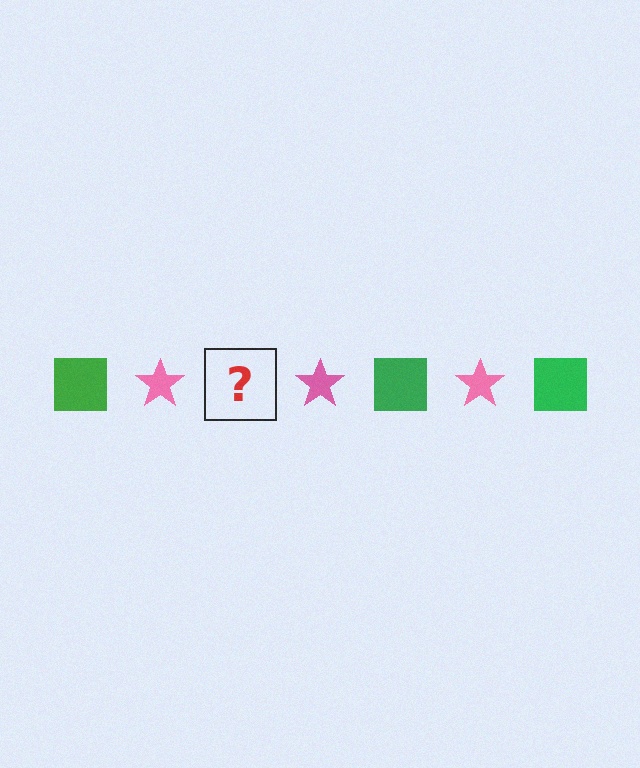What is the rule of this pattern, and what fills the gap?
The rule is that the pattern alternates between green square and pink star. The gap should be filled with a green square.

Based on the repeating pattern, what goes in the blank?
The blank should be a green square.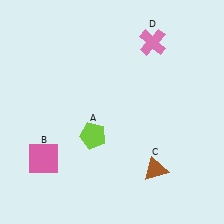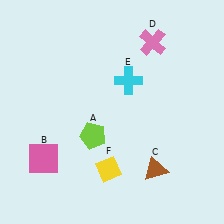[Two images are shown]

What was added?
A cyan cross (E), a yellow diamond (F) were added in Image 2.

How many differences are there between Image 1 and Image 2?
There are 2 differences between the two images.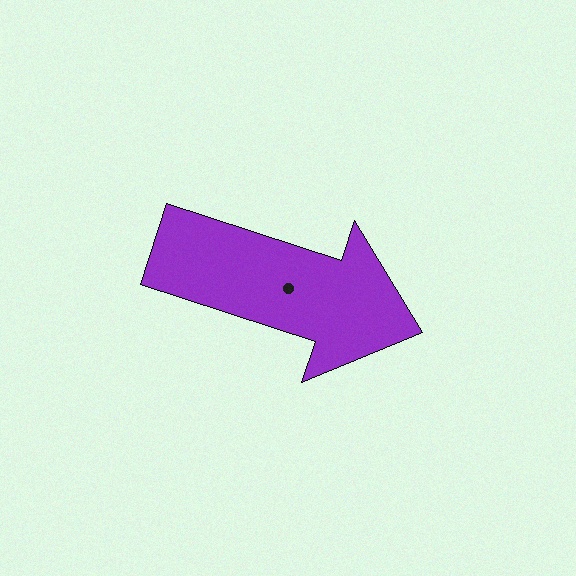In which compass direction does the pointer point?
East.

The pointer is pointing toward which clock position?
Roughly 4 o'clock.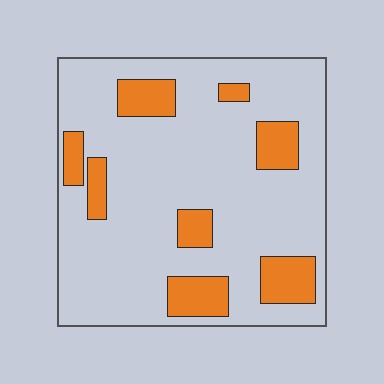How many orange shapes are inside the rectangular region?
8.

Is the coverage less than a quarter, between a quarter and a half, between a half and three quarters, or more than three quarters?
Less than a quarter.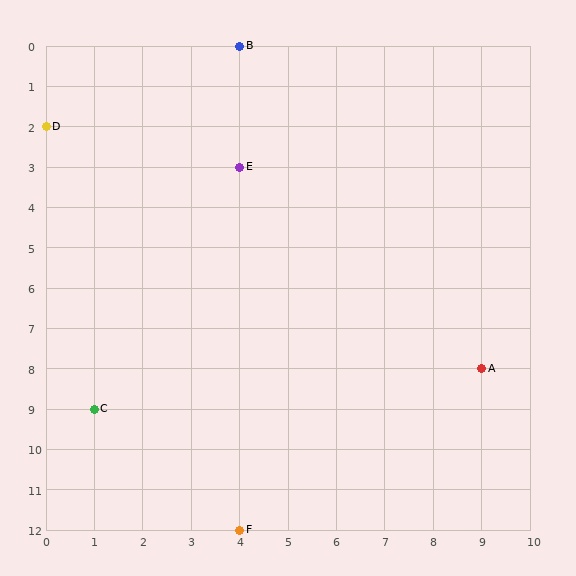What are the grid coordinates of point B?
Point B is at grid coordinates (4, 0).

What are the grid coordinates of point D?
Point D is at grid coordinates (0, 2).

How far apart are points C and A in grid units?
Points C and A are 8 columns and 1 row apart (about 8.1 grid units diagonally).